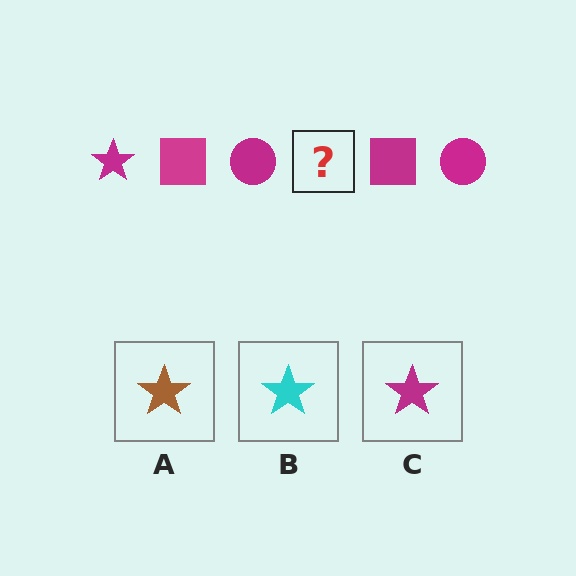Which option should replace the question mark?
Option C.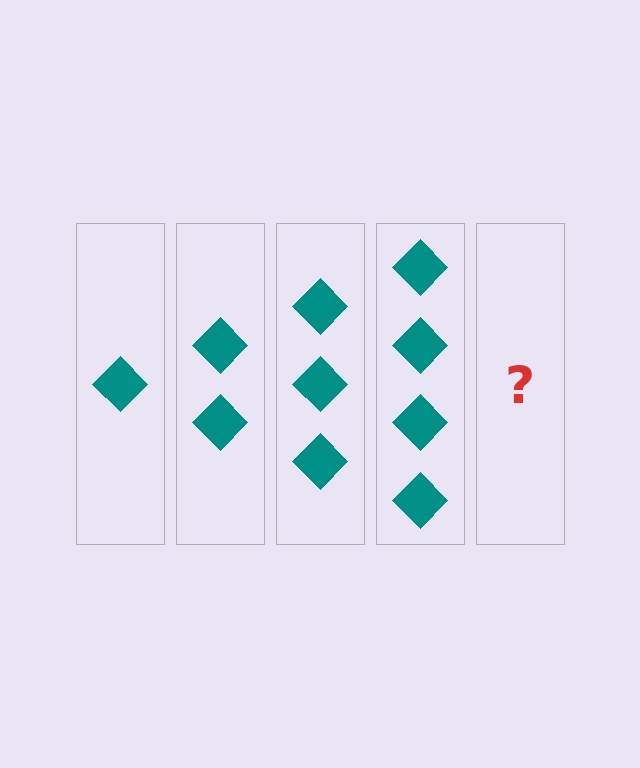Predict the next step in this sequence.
The next step is 5 diamonds.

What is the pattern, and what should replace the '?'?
The pattern is that each step adds one more diamond. The '?' should be 5 diamonds.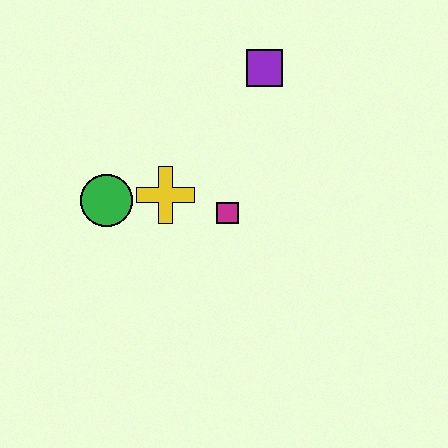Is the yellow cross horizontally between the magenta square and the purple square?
No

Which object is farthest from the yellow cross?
The purple square is farthest from the yellow cross.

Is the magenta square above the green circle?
No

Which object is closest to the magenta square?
The yellow cross is closest to the magenta square.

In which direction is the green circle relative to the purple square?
The green circle is to the left of the purple square.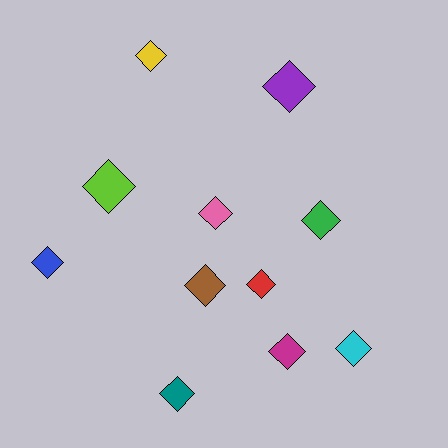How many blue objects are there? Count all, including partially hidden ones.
There is 1 blue object.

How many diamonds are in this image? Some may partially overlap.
There are 11 diamonds.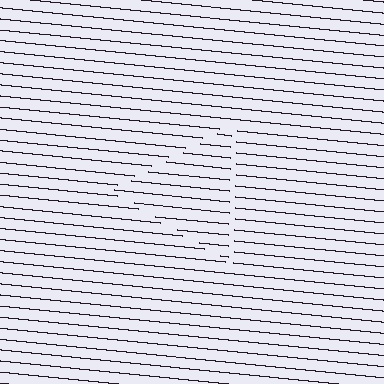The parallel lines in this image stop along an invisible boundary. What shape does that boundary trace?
An illusory triangle. The interior of the shape contains the same grating, shifted by half a period — the contour is defined by the phase discontinuity where line-ends from the inner and outer gratings abut.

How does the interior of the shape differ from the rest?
The interior of the shape contains the same grating, shifted by half a period — the contour is defined by the phase discontinuity where line-ends from the inner and outer gratings abut.